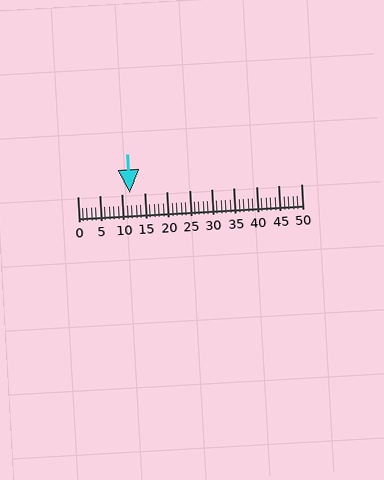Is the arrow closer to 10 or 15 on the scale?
The arrow is closer to 10.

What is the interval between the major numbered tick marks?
The major tick marks are spaced 5 units apart.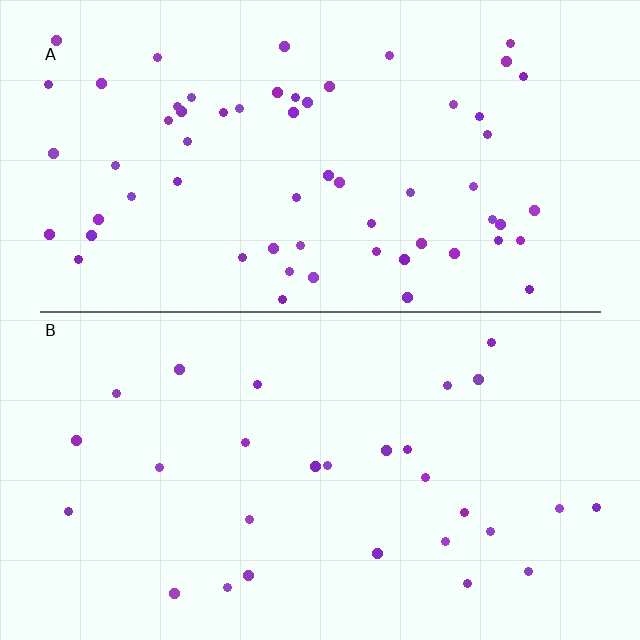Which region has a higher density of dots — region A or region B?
A (the top).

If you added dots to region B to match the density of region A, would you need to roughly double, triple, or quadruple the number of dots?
Approximately double.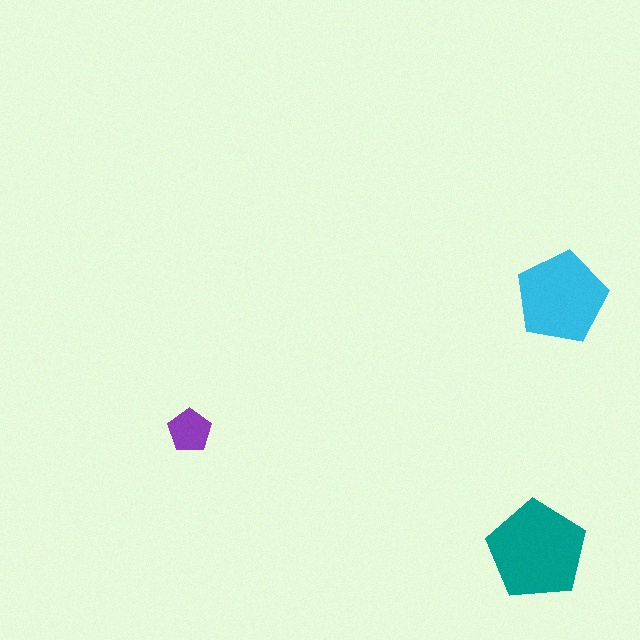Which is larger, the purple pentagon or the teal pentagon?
The teal one.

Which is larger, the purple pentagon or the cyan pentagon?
The cyan one.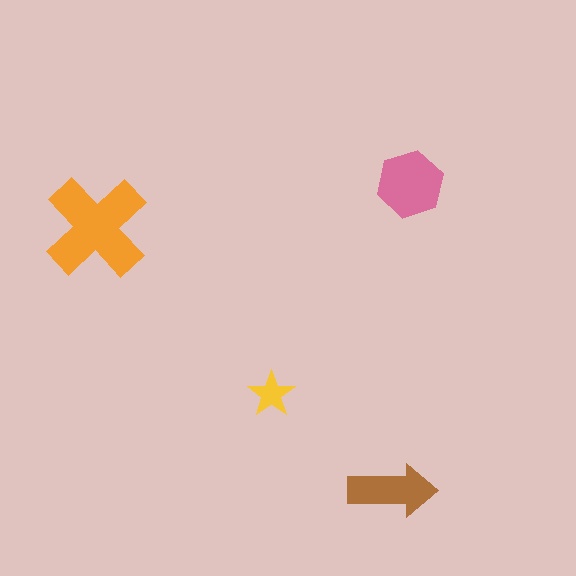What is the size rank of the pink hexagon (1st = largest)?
2nd.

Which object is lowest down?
The brown arrow is bottommost.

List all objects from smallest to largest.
The yellow star, the brown arrow, the pink hexagon, the orange cross.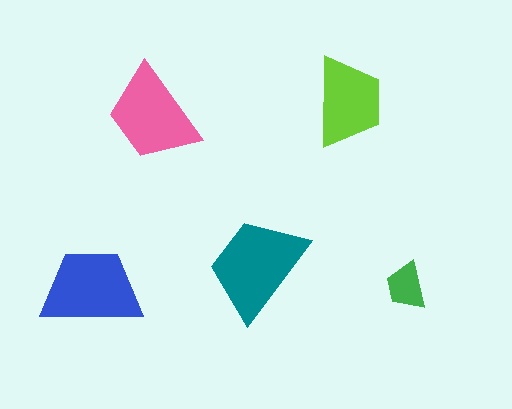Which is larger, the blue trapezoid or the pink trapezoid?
The blue one.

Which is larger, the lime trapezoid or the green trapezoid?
The lime one.